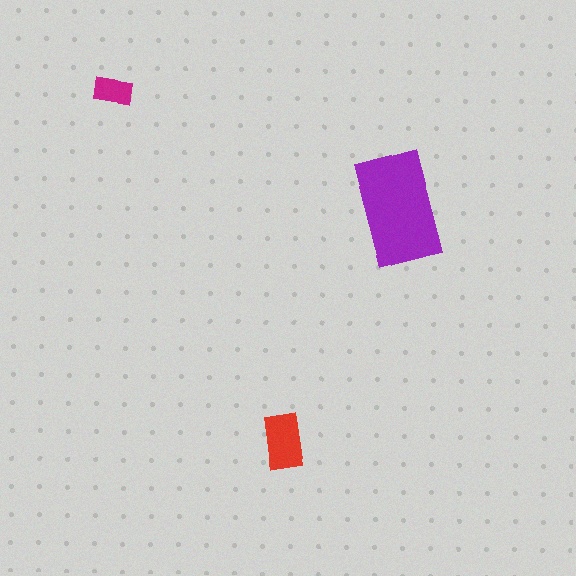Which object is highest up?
The magenta rectangle is topmost.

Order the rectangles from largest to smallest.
the purple one, the red one, the magenta one.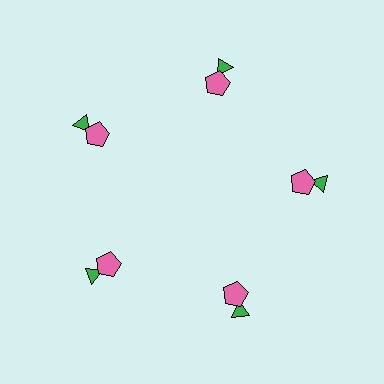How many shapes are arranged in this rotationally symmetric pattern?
There are 10 shapes, arranged in 5 groups of 2.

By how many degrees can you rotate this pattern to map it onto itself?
The pattern maps onto itself every 72 degrees of rotation.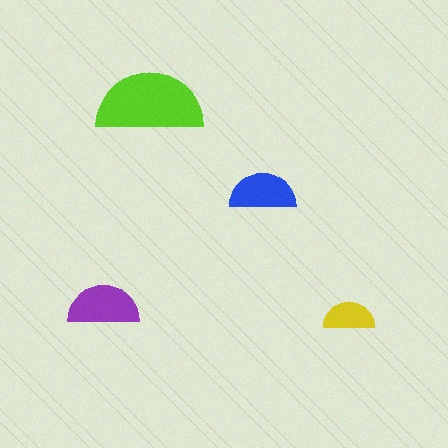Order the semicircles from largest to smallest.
the lime one, the purple one, the blue one, the yellow one.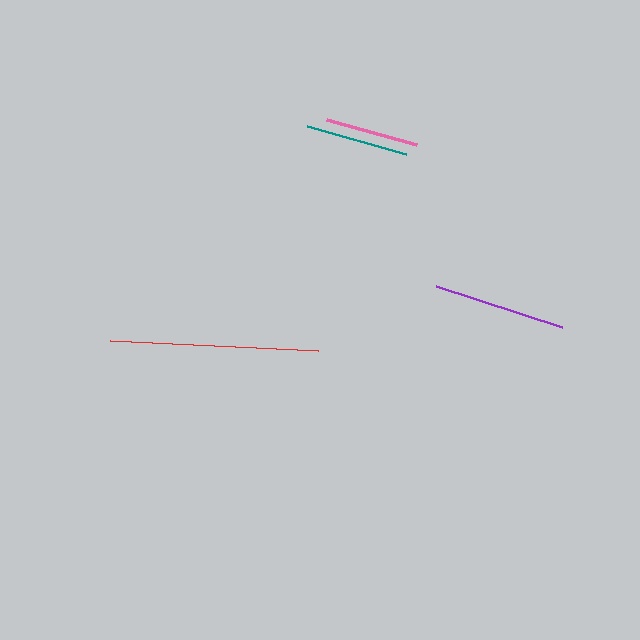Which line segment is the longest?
The red line is the longest at approximately 208 pixels.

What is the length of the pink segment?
The pink segment is approximately 93 pixels long.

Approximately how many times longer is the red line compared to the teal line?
The red line is approximately 2.0 times the length of the teal line.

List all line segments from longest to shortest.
From longest to shortest: red, purple, teal, pink.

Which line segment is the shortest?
The pink line is the shortest at approximately 93 pixels.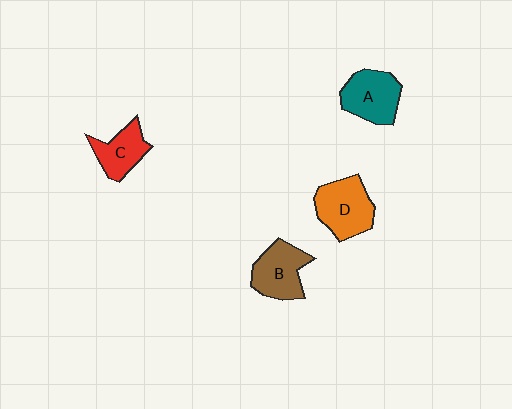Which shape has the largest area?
Shape D (orange).